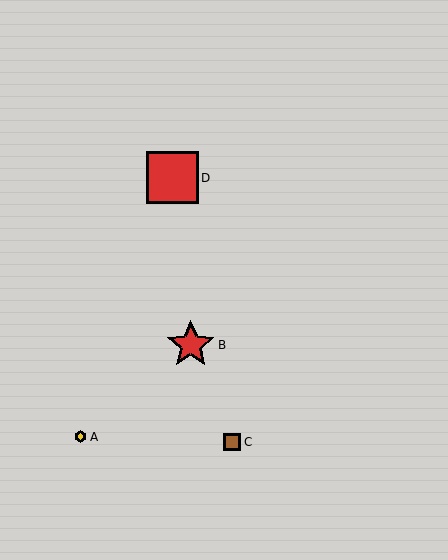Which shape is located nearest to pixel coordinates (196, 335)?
The red star (labeled B) at (191, 345) is nearest to that location.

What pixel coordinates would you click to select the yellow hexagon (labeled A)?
Click at (81, 437) to select the yellow hexagon A.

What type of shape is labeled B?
Shape B is a red star.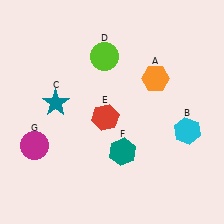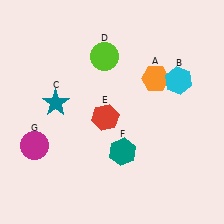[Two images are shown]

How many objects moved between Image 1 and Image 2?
1 object moved between the two images.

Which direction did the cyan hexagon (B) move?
The cyan hexagon (B) moved up.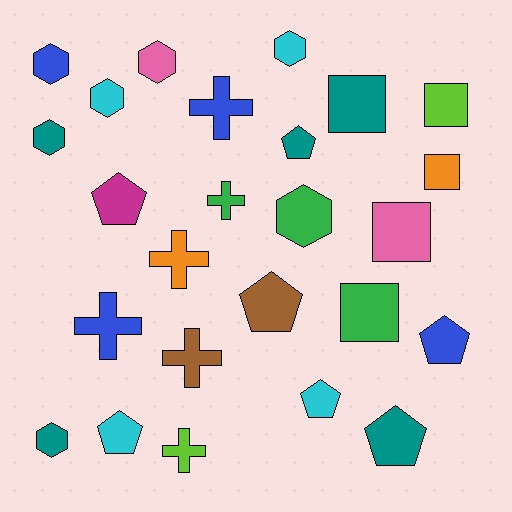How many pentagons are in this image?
There are 7 pentagons.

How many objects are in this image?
There are 25 objects.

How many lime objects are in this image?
There are 2 lime objects.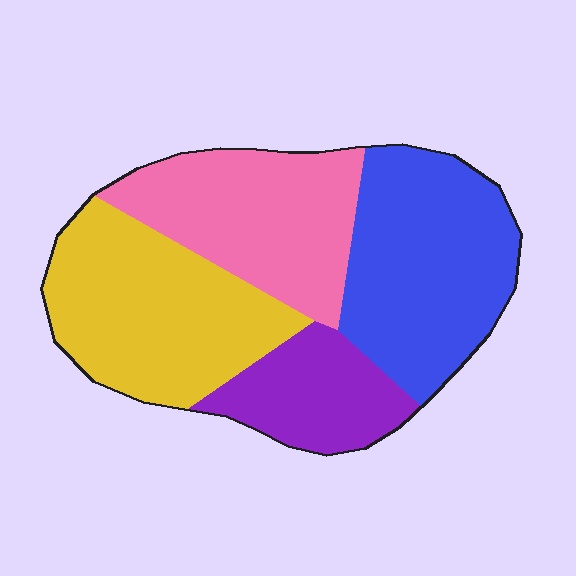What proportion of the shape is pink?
Pink covers 25% of the shape.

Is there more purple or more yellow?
Yellow.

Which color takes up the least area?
Purple, at roughly 15%.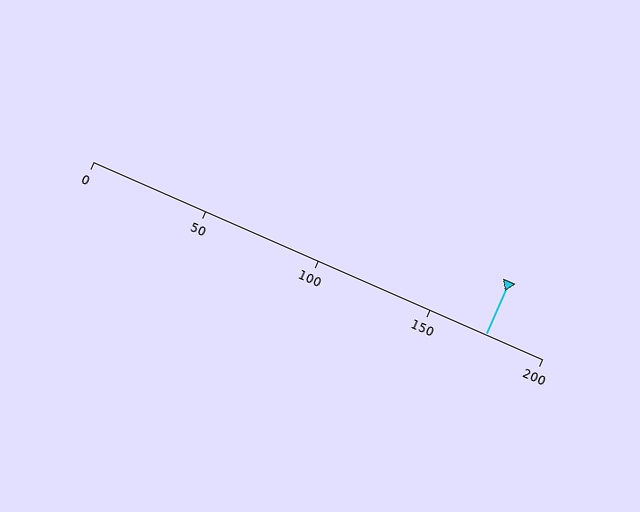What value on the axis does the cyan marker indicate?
The marker indicates approximately 175.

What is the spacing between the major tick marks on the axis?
The major ticks are spaced 50 apart.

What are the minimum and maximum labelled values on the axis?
The axis runs from 0 to 200.